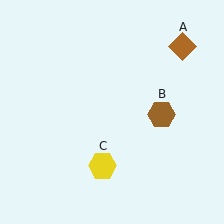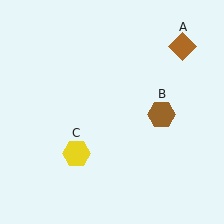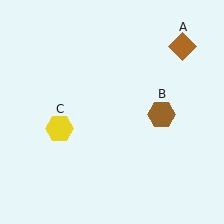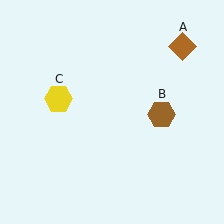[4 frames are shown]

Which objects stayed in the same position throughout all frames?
Brown diamond (object A) and brown hexagon (object B) remained stationary.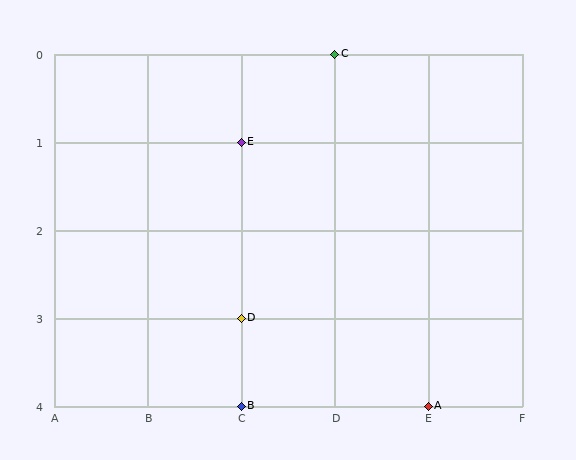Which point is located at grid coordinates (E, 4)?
Point A is at (E, 4).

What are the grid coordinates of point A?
Point A is at grid coordinates (E, 4).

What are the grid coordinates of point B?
Point B is at grid coordinates (C, 4).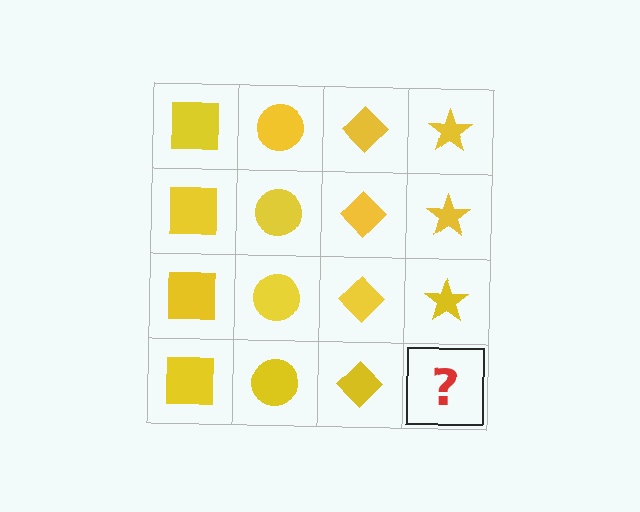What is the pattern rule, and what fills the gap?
The rule is that each column has a consistent shape. The gap should be filled with a yellow star.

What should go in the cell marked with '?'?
The missing cell should contain a yellow star.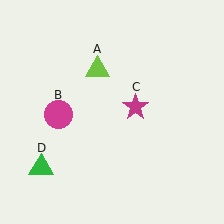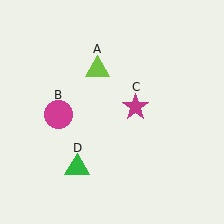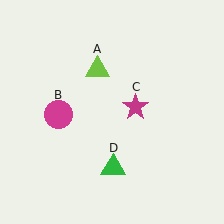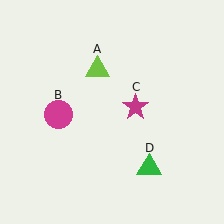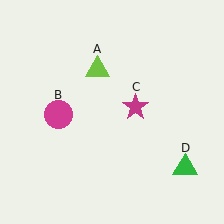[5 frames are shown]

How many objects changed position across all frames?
1 object changed position: green triangle (object D).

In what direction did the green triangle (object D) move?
The green triangle (object D) moved right.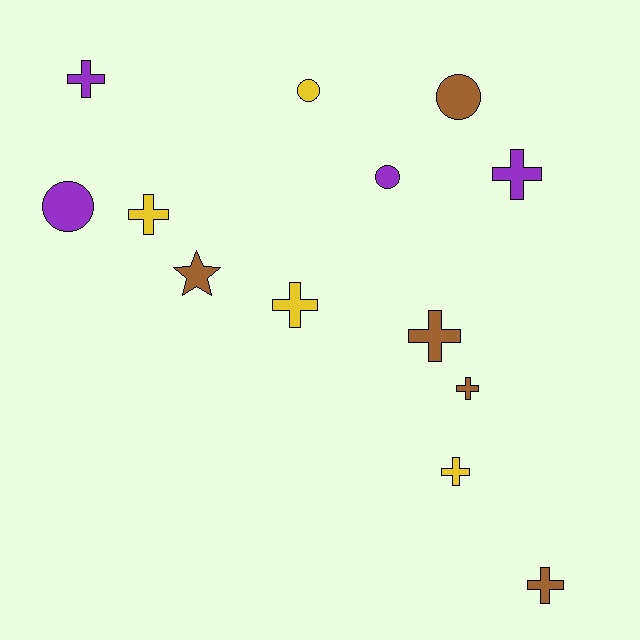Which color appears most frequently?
Brown, with 5 objects.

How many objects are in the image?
There are 13 objects.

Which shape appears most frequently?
Cross, with 8 objects.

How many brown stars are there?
There is 1 brown star.